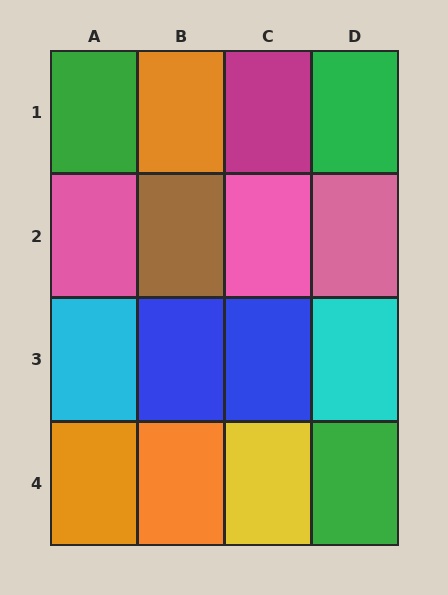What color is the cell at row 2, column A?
Pink.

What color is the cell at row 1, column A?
Green.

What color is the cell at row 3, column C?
Blue.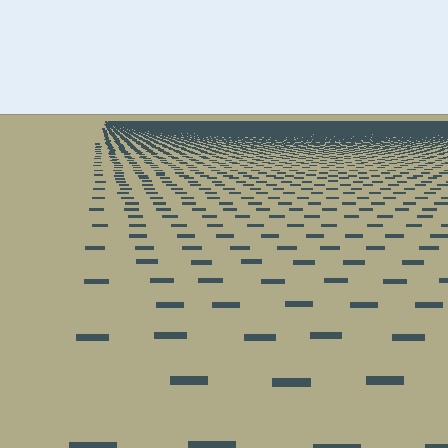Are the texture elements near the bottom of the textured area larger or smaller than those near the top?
Larger. Near the bottom, elements are closer to the viewer and appear at a bigger on-screen size.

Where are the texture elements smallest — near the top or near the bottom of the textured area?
Near the top.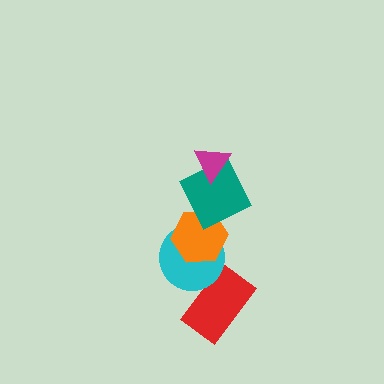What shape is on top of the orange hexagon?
The teal square is on top of the orange hexagon.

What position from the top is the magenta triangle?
The magenta triangle is 1st from the top.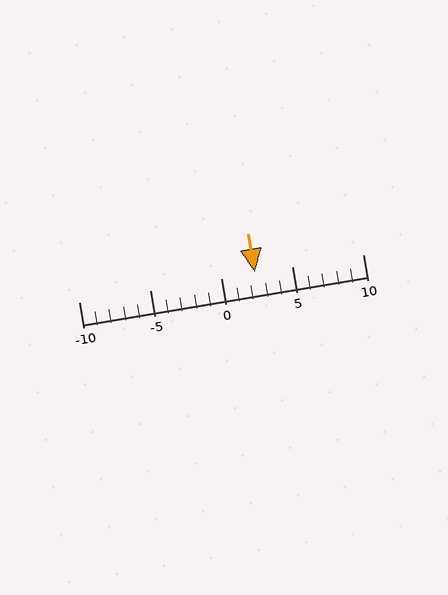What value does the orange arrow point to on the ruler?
The orange arrow points to approximately 2.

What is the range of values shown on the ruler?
The ruler shows values from -10 to 10.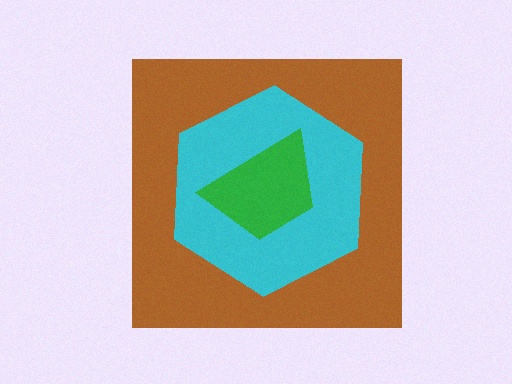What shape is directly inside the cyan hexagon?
The green trapezoid.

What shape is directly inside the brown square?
The cyan hexagon.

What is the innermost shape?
The green trapezoid.